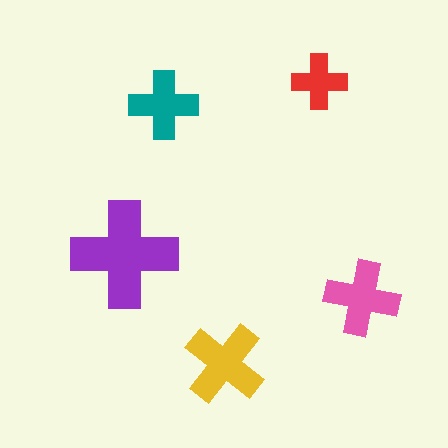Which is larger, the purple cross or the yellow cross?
The purple one.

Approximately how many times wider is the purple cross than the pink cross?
About 1.5 times wider.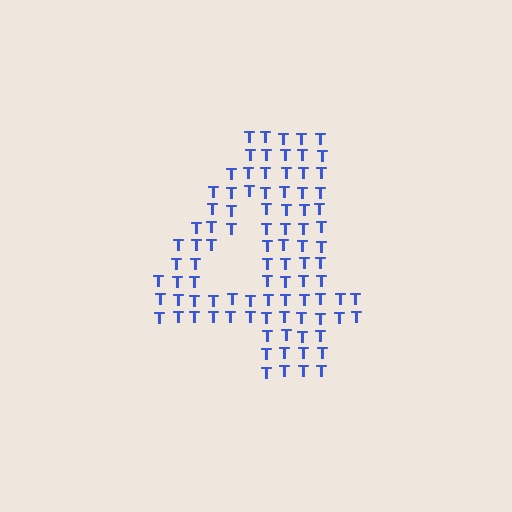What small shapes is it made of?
It is made of small letter T's.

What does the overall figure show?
The overall figure shows the digit 4.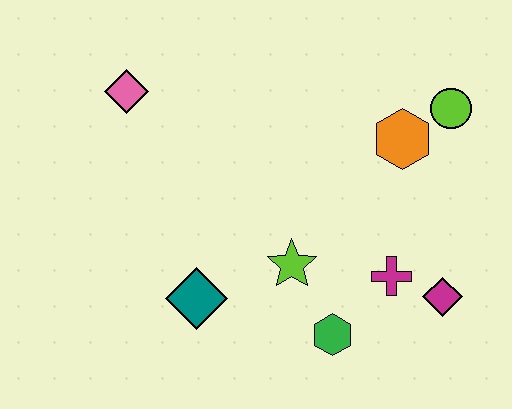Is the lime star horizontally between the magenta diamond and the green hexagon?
No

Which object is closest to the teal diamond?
The lime star is closest to the teal diamond.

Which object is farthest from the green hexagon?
The pink diamond is farthest from the green hexagon.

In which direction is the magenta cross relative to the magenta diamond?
The magenta cross is to the left of the magenta diamond.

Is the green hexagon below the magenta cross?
Yes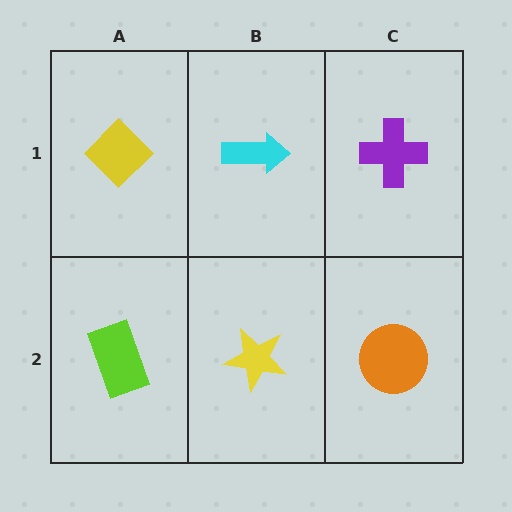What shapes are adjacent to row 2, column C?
A purple cross (row 1, column C), a yellow star (row 2, column B).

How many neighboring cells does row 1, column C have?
2.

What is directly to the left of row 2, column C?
A yellow star.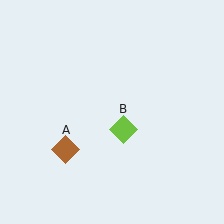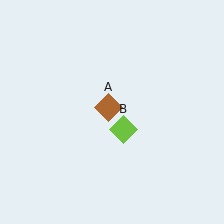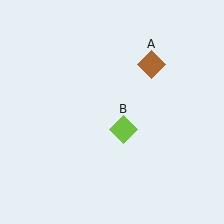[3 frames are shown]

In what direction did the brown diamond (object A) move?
The brown diamond (object A) moved up and to the right.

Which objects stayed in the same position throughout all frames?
Lime diamond (object B) remained stationary.